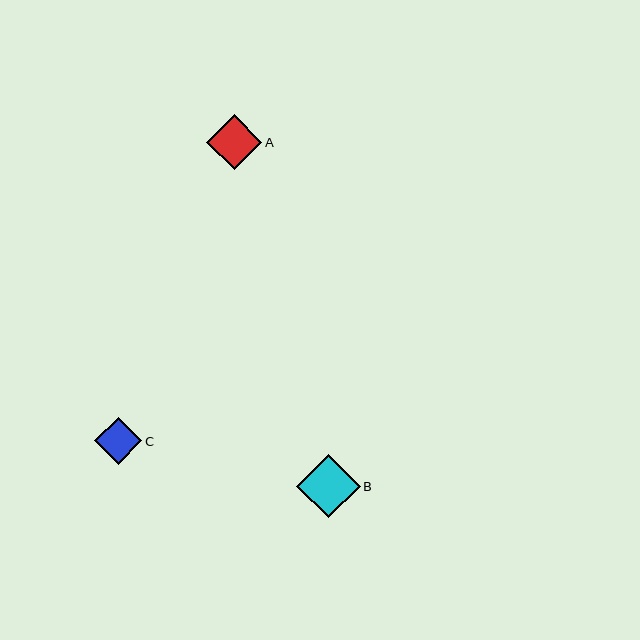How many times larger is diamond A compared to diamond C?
Diamond A is approximately 1.2 times the size of diamond C.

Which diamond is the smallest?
Diamond C is the smallest with a size of approximately 47 pixels.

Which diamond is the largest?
Diamond B is the largest with a size of approximately 64 pixels.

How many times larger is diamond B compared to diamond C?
Diamond B is approximately 1.4 times the size of diamond C.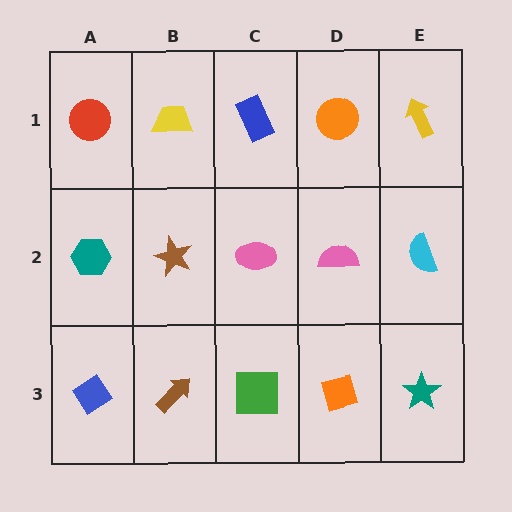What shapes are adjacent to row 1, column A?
A teal hexagon (row 2, column A), a yellow trapezoid (row 1, column B).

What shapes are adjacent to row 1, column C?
A pink ellipse (row 2, column C), a yellow trapezoid (row 1, column B), an orange circle (row 1, column D).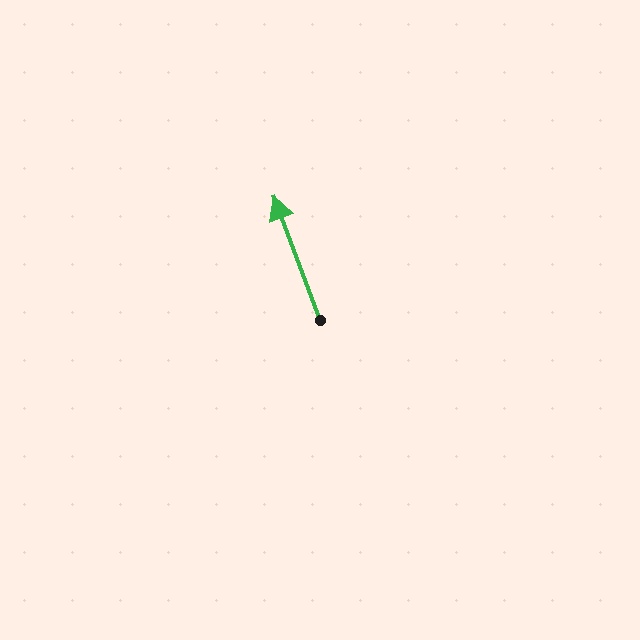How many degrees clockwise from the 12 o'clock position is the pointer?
Approximately 339 degrees.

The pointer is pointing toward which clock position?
Roughly 11 o'clock.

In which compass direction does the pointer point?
North.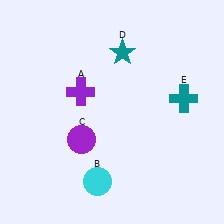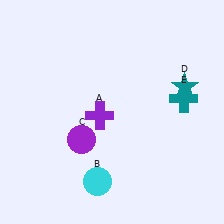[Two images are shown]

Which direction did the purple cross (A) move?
The purple cross (A) moved down.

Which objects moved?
The objects that moved are: the purple cross (A), the teal star (D).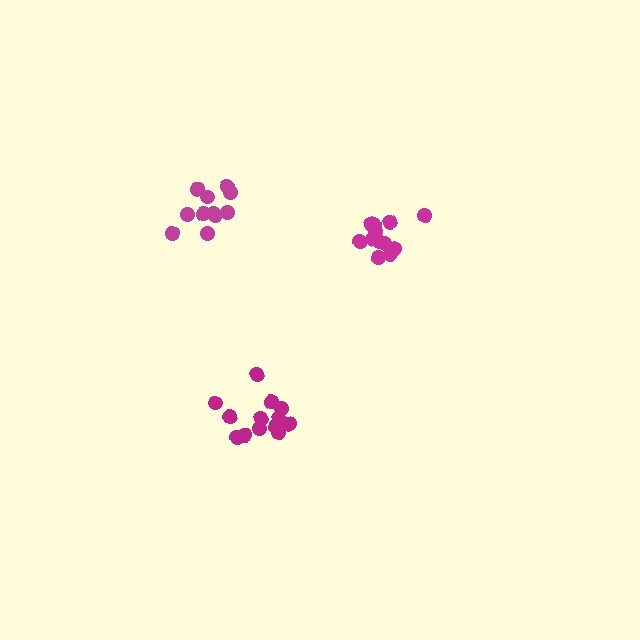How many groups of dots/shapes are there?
There are 3 groups.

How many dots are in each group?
Group 1: 12 dots, Group 2: 13 dots, Group 3: 11 dots (36 total).